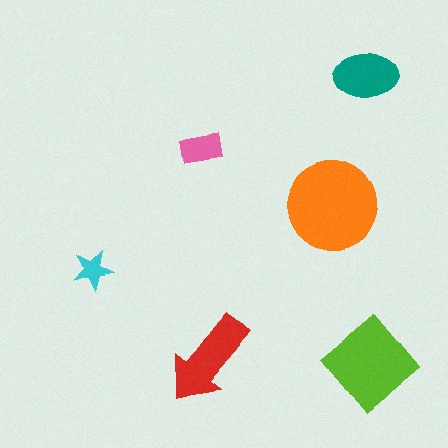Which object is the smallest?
The cyan star.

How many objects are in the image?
There are 6 objects in the image.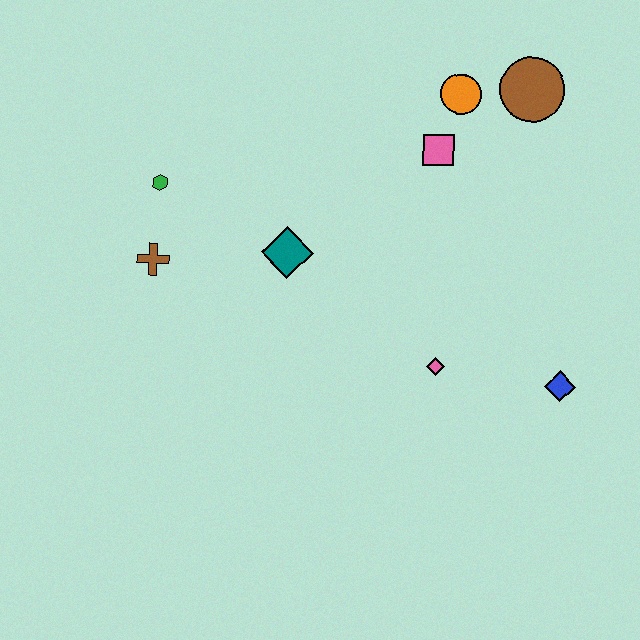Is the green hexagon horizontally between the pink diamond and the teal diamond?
No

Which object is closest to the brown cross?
The green hexagon is closest to the brown cross.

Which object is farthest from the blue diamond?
The green hexagon is farthest from the blue diamond.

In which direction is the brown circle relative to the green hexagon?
The brown circle is to the right of the green hexagon.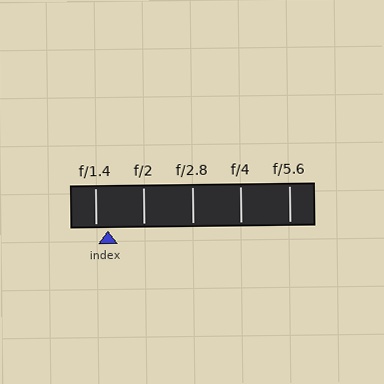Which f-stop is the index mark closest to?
The index mark is closest to f/1.4.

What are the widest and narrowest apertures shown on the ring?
The widest aperture shown is f/1.4 and the narrowest is f/5.6.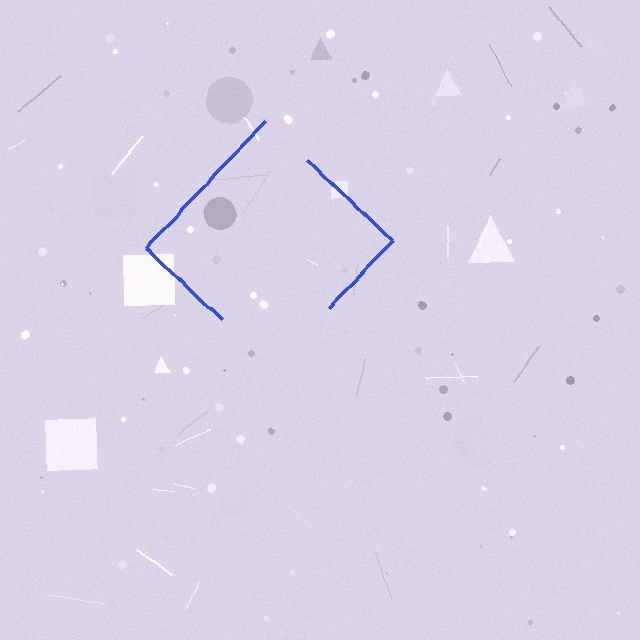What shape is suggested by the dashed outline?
The dashed outline suggests a diamond.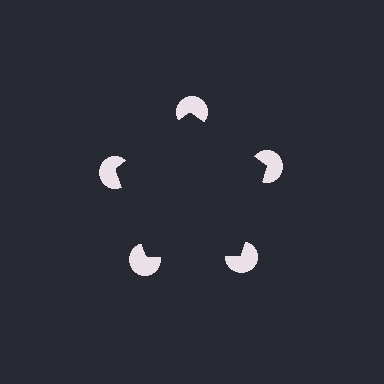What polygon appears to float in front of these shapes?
An illusory pentagon — its edges are inferred from the aligned wedge cuts in the pac-man discs, not physically drawn.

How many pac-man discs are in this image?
There are 5 — one at each vertex of the illusory pentagon.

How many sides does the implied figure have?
5 sides.